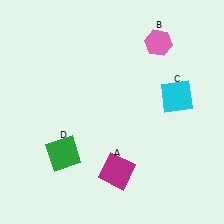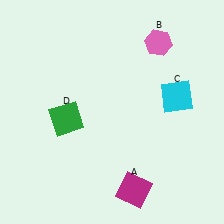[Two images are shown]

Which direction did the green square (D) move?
The green square (D) moved up.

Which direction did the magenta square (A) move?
The magenta square (A) moved down.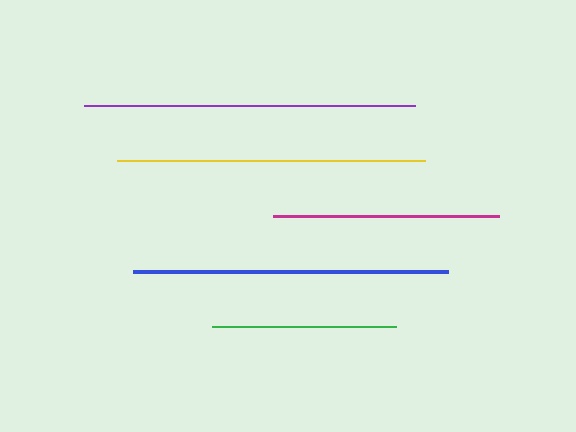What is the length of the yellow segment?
The yellow segment is approximately 308 pixels long.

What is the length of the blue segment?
The blue segment is approximately 315 pixels long.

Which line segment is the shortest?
The green line is the shortest at approximately 185 pixels.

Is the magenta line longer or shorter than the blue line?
The blue line is longer than the magenta line.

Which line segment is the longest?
The purple line is the longest at approximately 331 pixels.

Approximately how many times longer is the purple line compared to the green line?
The purple line is approximately 1.8 times the length of the green line.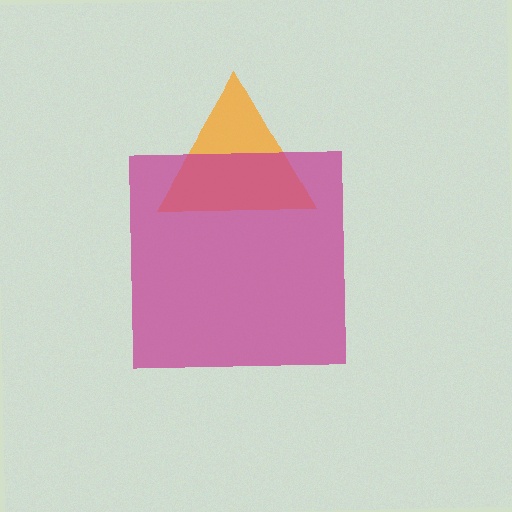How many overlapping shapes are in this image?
There are 2 overlapping shapes in the image.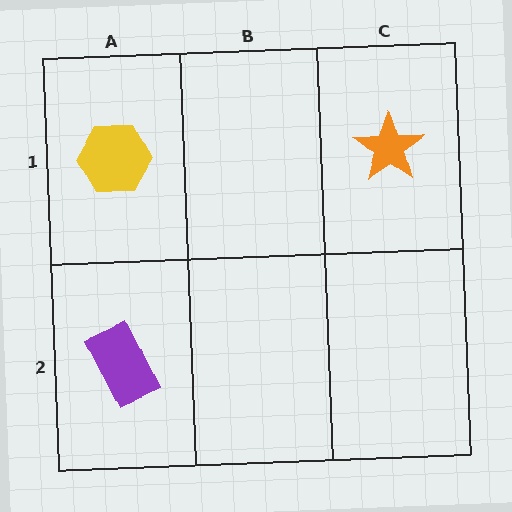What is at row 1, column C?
An orange star.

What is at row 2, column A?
A purple rectangle.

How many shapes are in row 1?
2 shapes.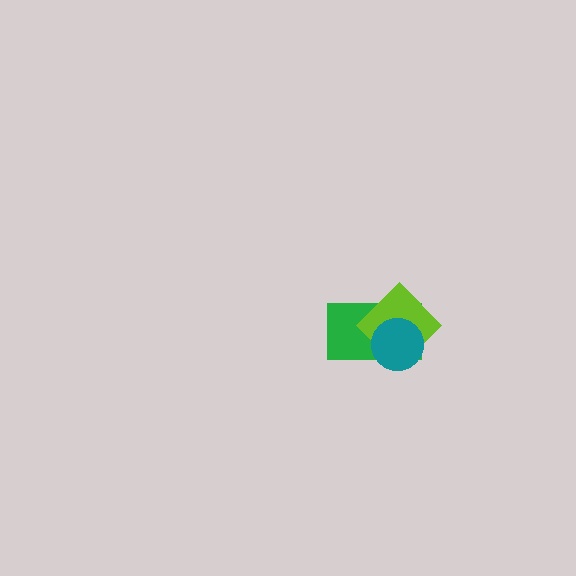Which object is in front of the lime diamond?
The teal circle is in front of the lime diamond.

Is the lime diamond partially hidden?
Yes, it is partially covered by another shape.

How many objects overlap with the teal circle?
2 objects overlap with the teal circle.